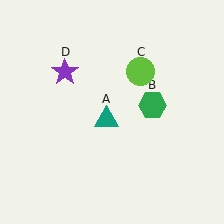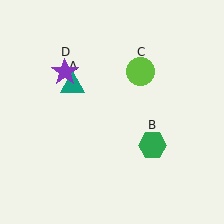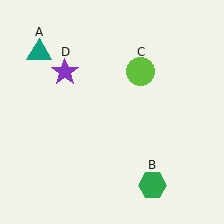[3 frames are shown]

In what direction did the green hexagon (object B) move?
The green hexagon (object B) moved down.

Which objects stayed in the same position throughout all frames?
Lime circle (object C) and purple star (object D) remained stationary.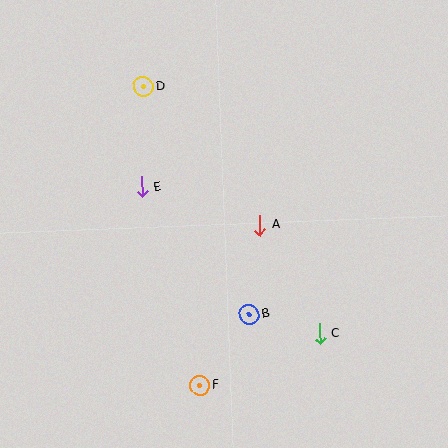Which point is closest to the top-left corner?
Point D is closest to the top-left corner.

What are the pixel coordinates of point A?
Point A is at (260, 225).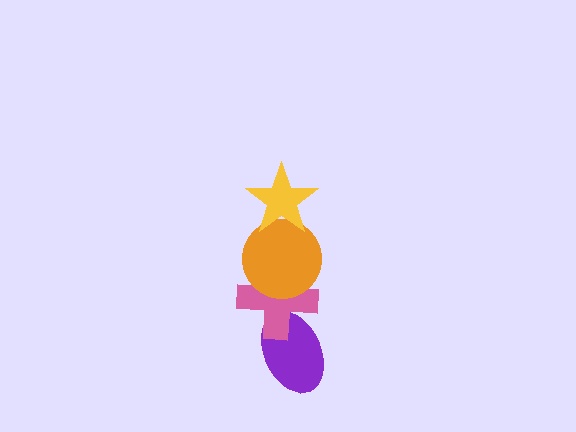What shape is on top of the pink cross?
The orange circle is on top of the pink cross.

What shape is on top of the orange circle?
The yellow star is on top of the orange circle.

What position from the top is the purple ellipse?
The purple ellipse is 4th from the top.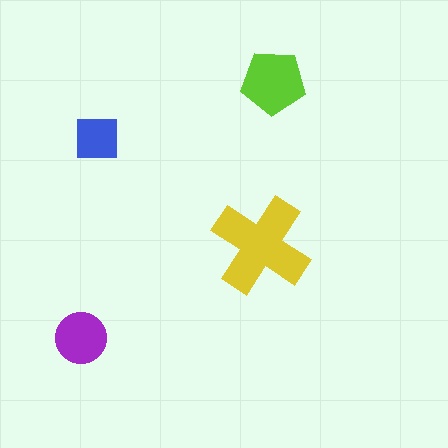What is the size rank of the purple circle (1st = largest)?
3rd.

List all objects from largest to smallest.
The yellow cross, the lime pentagon, the purple circle, the blue square.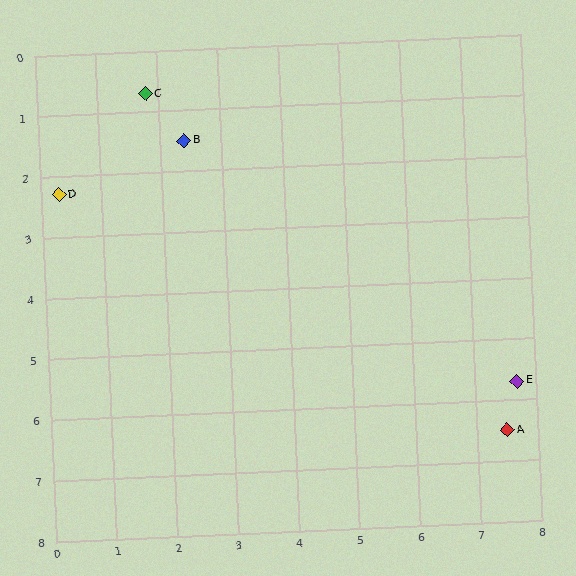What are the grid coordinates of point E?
Point E is at approximately (7.7, 5.7).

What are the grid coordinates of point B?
Point B is at approximately (2.4, 1.5).